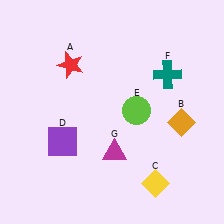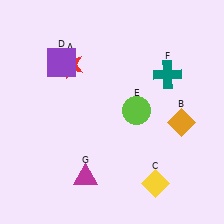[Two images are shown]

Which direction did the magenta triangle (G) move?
The magenta triangle (G) moved left.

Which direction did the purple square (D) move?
The purple square (D) moved up.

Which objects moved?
The objects that moved are: the purple square (D), the magenta triangle (G).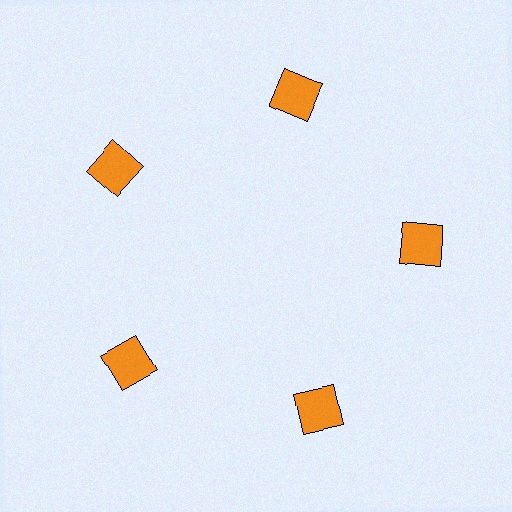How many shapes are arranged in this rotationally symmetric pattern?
There are 5 shapes, arranged in 5 groups of 1.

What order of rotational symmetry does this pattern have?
This pattern has 5-fold rotational symmetry.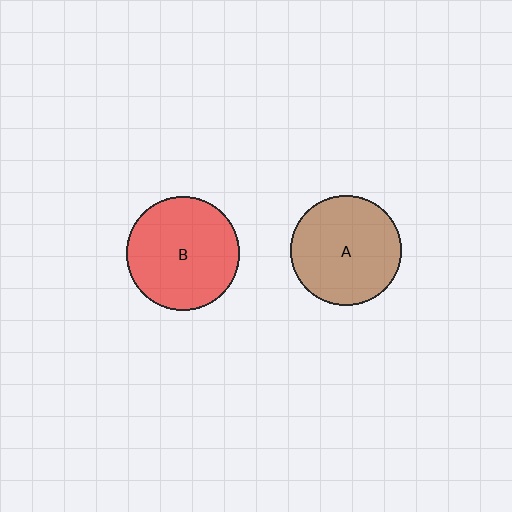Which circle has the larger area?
Circle B (red).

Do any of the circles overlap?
No, none of the circles overlap.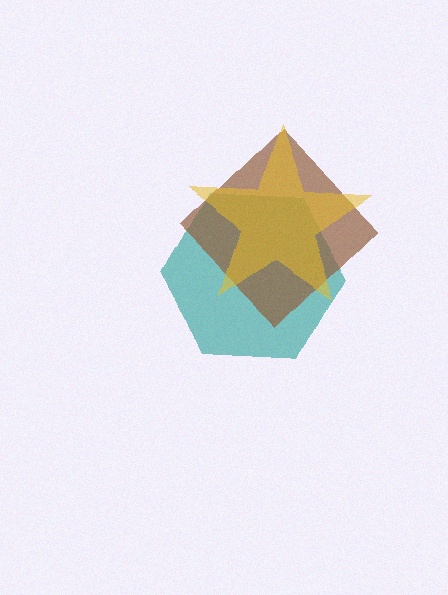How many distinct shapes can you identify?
There are 3 distinct shapes: a teal hexagon, a brown diamond, a yellow star.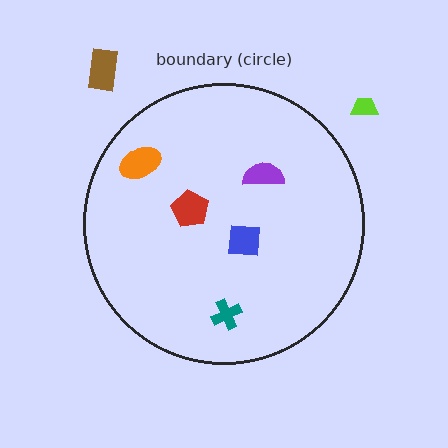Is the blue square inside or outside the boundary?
Inside.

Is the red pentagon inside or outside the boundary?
Inside.